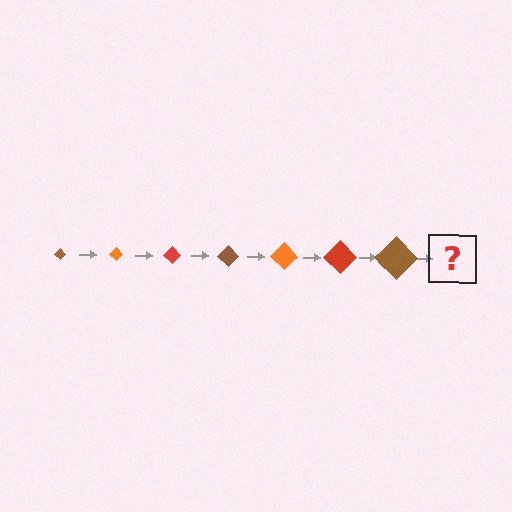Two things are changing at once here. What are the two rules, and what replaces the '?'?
The two rules are that the diamond grows larger each step and the color cycles through brown, orange, and red. The '?' should be an orange diamond, larger than the previous one.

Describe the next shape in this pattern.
It should be an orange diamond, larger than the previous one.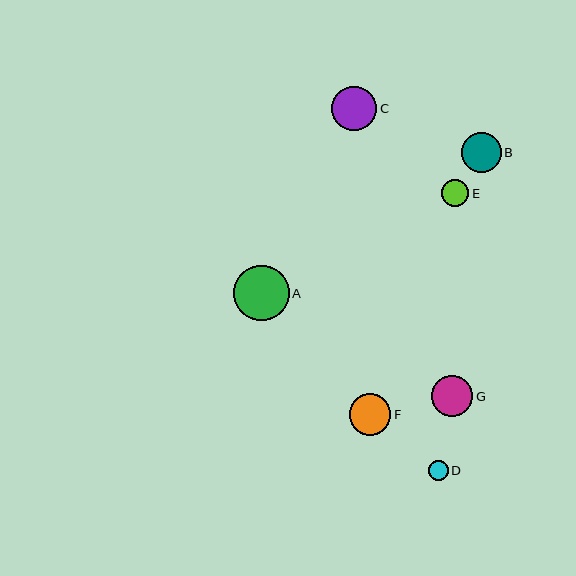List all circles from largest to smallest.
From largest to smallest: A, C, F, G, B, E, D.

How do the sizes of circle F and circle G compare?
Circle F and circle G are approximately the same size.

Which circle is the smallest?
Circle D is the smallest with a size of approximately 20 pixels.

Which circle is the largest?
Circle A is the largest with a size of approximately 56 pixels.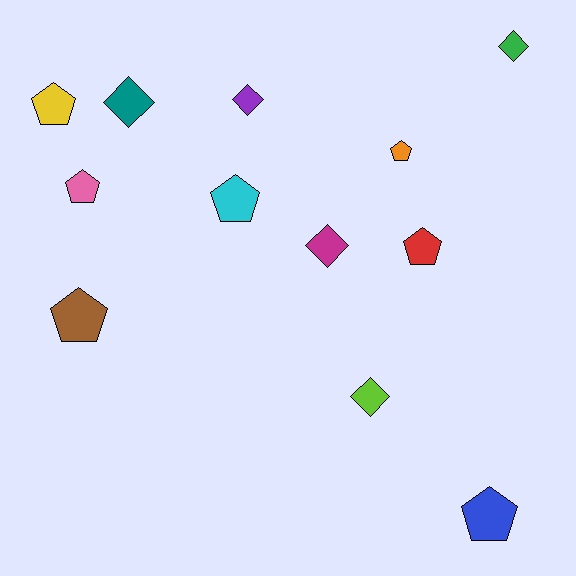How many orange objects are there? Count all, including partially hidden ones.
There is 1 orange object.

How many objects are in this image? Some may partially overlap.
There are 12 objects.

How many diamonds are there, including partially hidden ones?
There are 5 diamonds.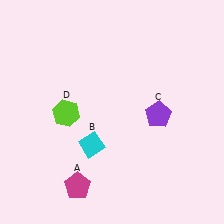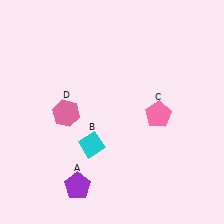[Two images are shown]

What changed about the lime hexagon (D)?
In Image 1, D is lime. In Image 2, it changed to pink.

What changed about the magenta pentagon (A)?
In Image 1, A is magenta. In Image 2, it changed to purple.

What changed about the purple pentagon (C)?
In Image 1, C is purple. In Image 2, it changed to pink.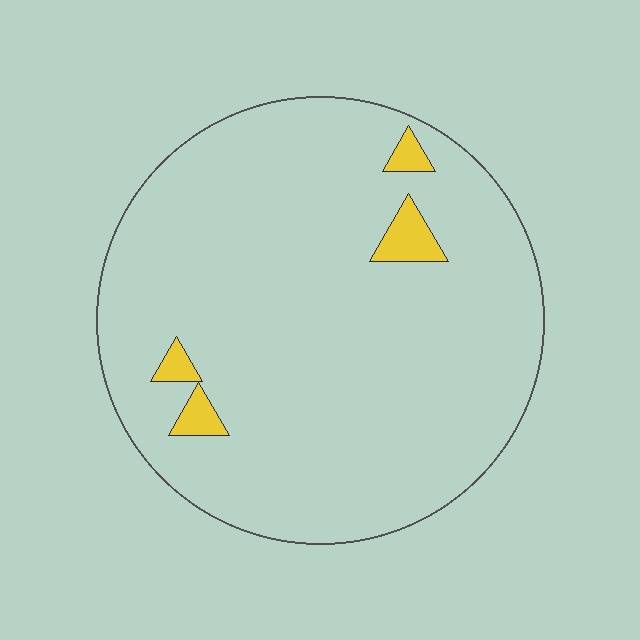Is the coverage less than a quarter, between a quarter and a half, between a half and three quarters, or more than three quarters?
Less than a quarter.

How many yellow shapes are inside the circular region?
4.